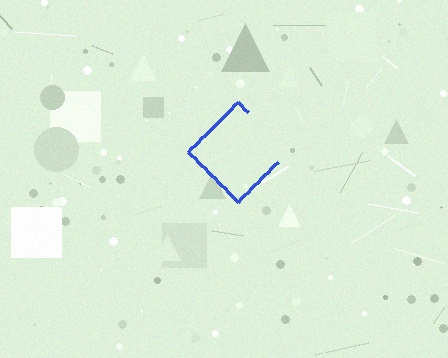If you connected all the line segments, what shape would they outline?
They would outline a diamond.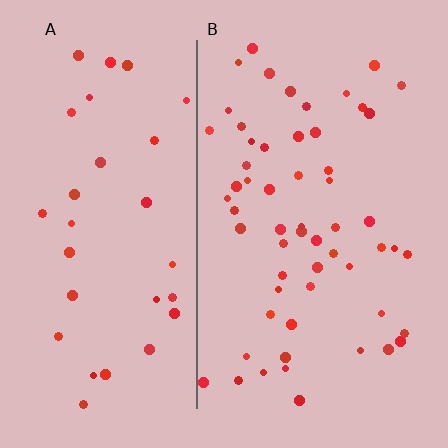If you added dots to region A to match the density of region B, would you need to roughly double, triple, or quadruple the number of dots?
Approximately double.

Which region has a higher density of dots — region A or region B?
B (the right).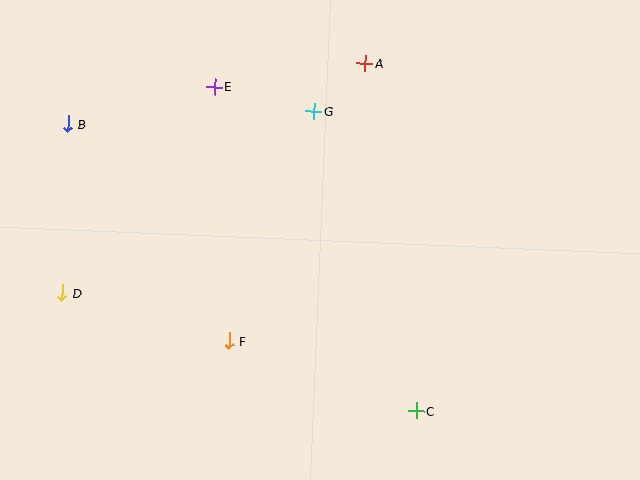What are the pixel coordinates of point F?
Point F is at (229, 341).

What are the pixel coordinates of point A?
Point A is at (365, 64).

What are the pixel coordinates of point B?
Point B is at (68, 124).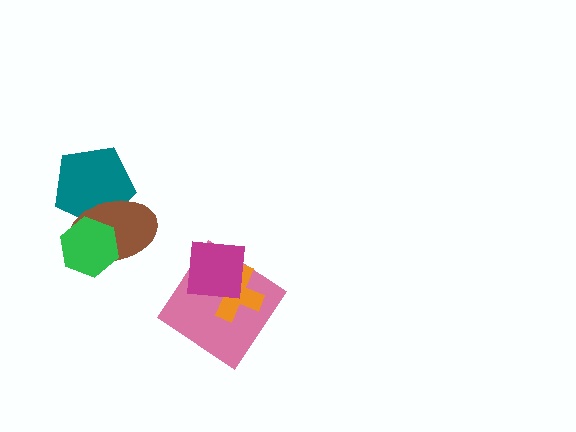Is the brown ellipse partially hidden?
Yes, it is partially covered by another shape.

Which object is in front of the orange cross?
The magenta square is in front of the orange cross.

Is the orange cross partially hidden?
Yes, it is partially covered by another shape.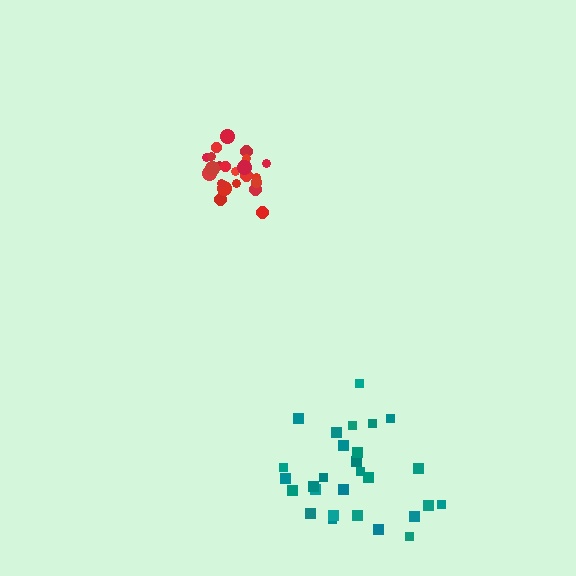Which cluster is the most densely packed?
Red.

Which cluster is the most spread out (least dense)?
Teal.